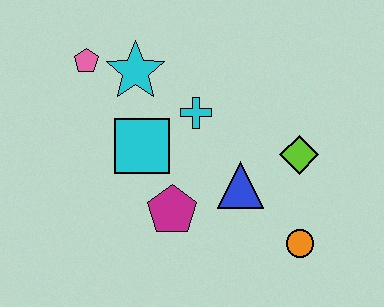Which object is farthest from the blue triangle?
The pink pentagon is farthest from the blue triangle.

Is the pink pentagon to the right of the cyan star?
No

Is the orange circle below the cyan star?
Yes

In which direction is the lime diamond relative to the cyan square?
The lime diamond is to the right of the cyan square.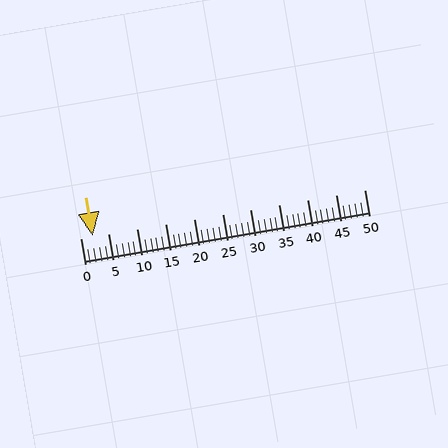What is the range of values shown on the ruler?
The ruler shows values from 0 to 50.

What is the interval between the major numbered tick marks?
The major tick marks are spaced 5 units apart.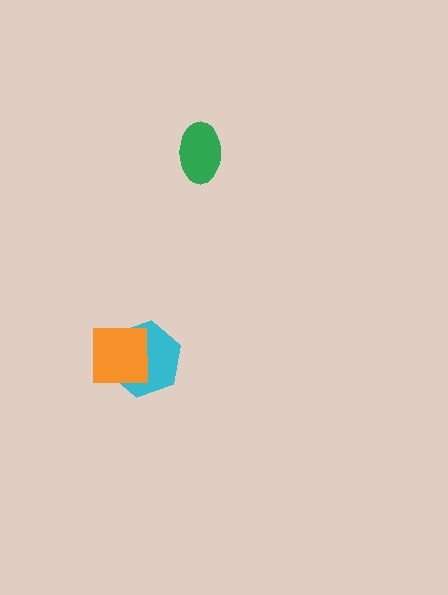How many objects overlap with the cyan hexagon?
1 object overlaps with the cyan hexagon.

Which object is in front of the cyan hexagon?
The orange square is in front of the cyan hexagon.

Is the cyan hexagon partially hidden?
Yes, it is partially covered by another shape.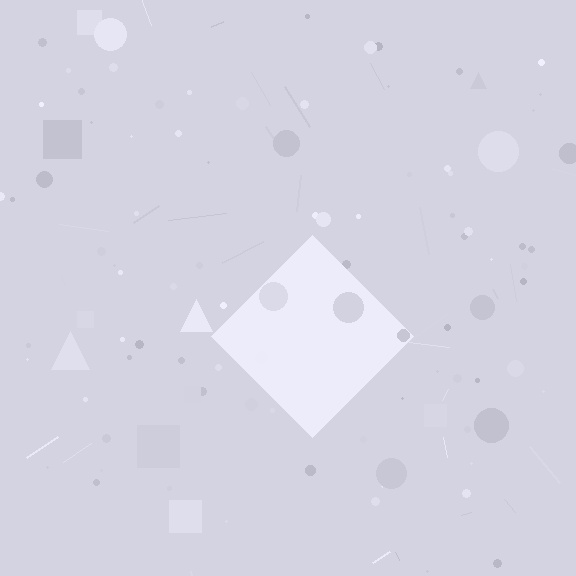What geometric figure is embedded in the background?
A diamond is embedded in the background.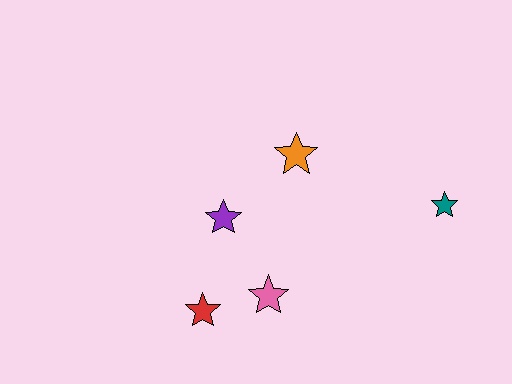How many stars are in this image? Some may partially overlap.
There are 5 stars.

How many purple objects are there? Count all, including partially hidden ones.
There is 1 purple object.